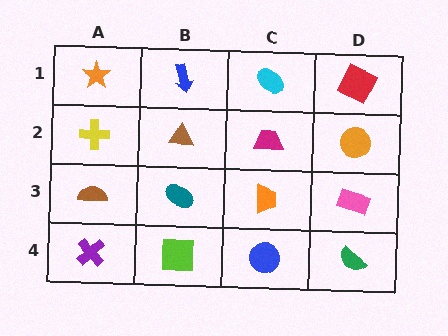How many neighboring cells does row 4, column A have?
2.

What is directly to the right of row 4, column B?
A blue circle.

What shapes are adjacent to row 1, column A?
A yellow cross (row 2, column A), a blue arrow (row 1, column B).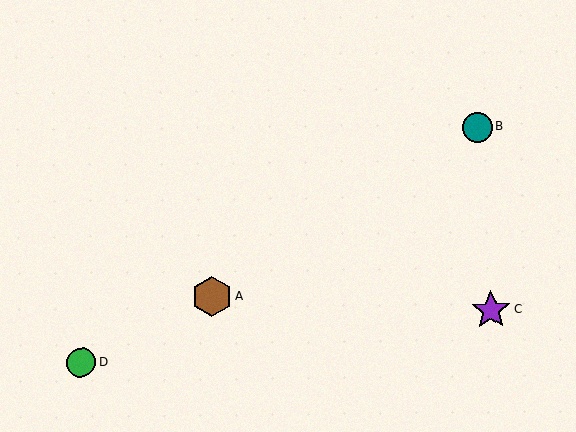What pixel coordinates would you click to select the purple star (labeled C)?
Click at (491, 310) to select the purple star C.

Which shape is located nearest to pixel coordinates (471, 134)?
The teal circle (labeled B) at (477, 127) is nearest to that location.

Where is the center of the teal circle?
The center of the teal circle is at (477, 127).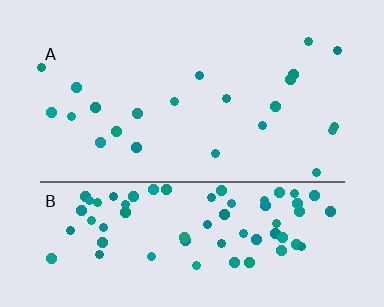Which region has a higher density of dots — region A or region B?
B (the bottom).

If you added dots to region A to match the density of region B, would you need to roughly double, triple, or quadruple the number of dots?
Approximately triple.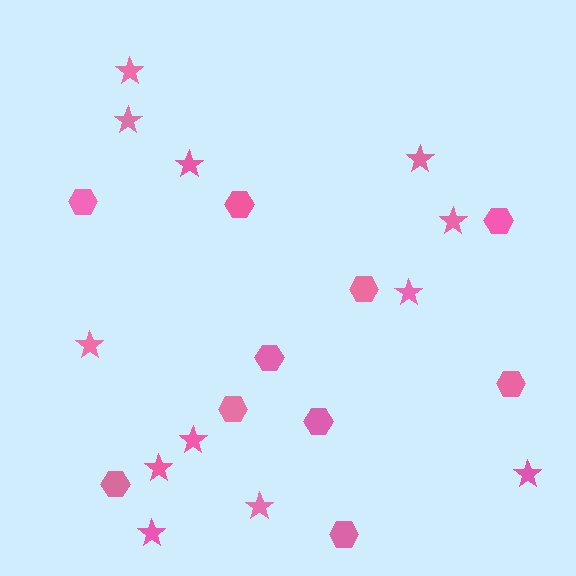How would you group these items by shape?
There are 2 groups: one group of hexagons (10) and one group of stars (12).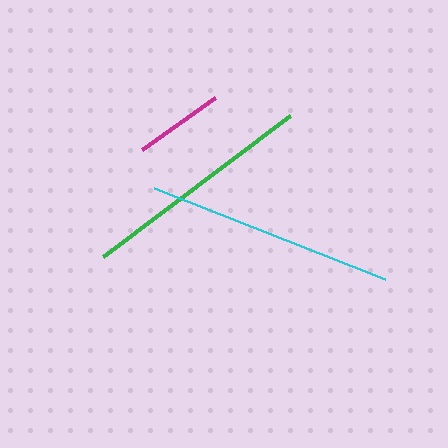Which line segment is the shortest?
The magenta line is the shortest at approximately 90 pixels.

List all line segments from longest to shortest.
From longest to shortest: cyan, green, magenta.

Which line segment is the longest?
The cyan line is the longest at approximately 248 pixels.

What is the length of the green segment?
The green segment is approximately 234 pixels long.